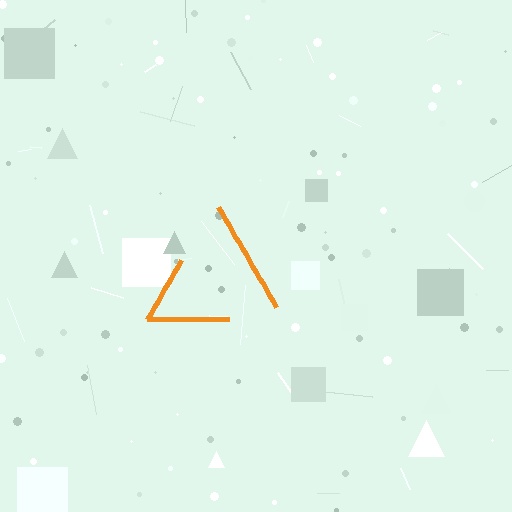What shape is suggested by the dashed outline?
The dashed outline suggests a triangle.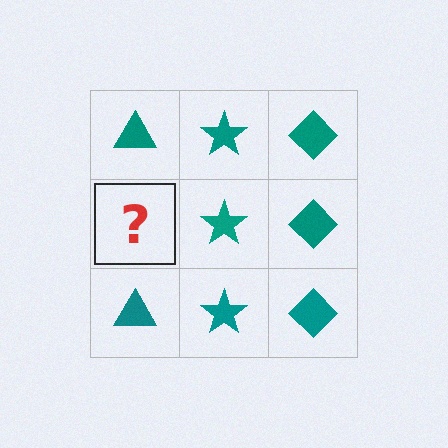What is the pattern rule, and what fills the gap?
The rule is that each column has a consistent shape. The gap should be filled with a teal triangle.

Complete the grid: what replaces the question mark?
The question mark should be replaced with a teal triangle.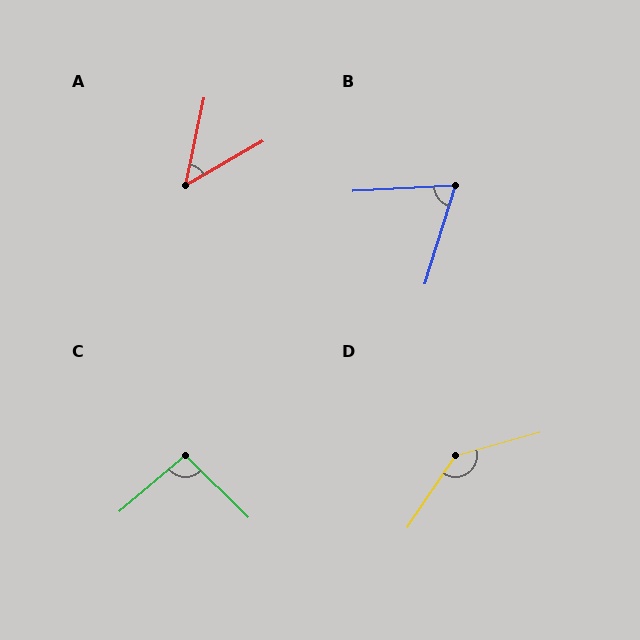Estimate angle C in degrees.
Approximately 95 degrees.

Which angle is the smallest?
A, at approximately 49 degrees.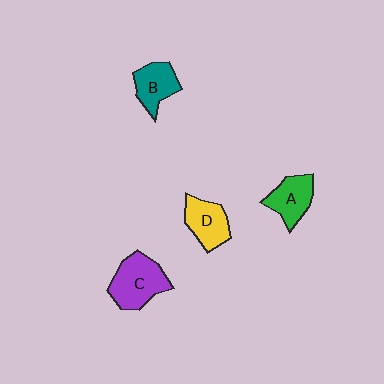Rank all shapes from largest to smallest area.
From largest to smallest: C (purple), D (yellow), A (green), B (teal).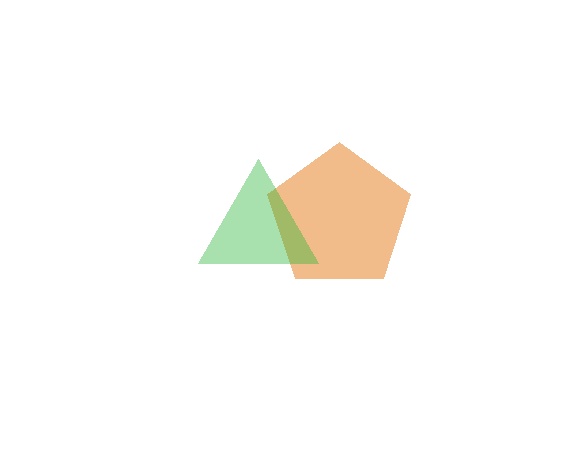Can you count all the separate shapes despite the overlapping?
Yes, there are 2 separate shapes.